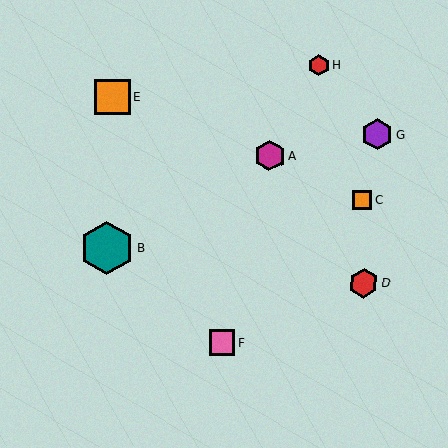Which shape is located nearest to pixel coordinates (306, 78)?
The red hexagon (labeled H) at (319, 65) is nearest to that location.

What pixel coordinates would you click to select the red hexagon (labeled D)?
Click at (364, 284) to select the red hexagon D.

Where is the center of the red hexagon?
The center of the red hexagon is at (319, 65).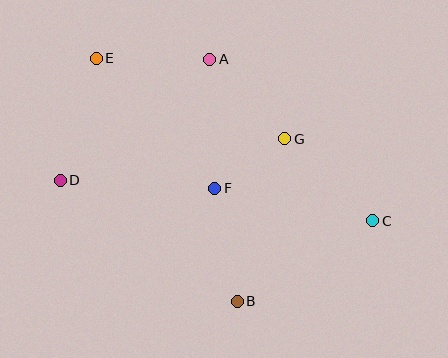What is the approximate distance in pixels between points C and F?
The distance between C and F is approximately 161 pixels.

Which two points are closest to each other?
Points F and G are closest to each other.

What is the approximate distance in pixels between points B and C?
The distance between B and C is approximately 158 pixels.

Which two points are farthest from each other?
Points C and E are farthest from each other.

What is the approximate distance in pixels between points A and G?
The distance between A and G is approximately 109 pixels.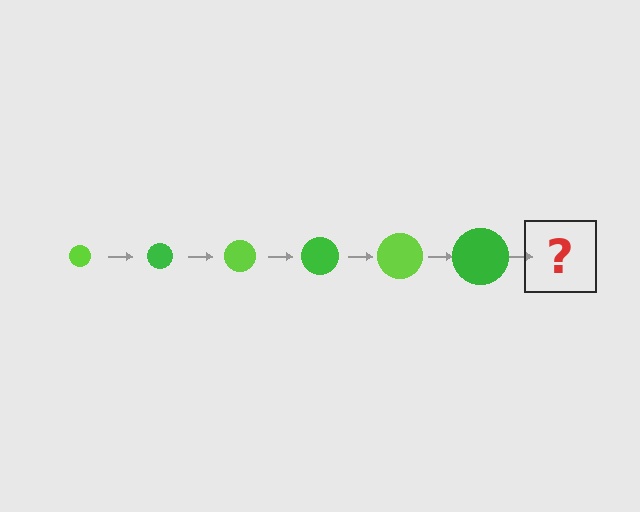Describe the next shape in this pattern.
It should be a lime circle, larger than the previous one.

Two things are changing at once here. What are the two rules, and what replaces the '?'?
The two rules are that the circle grows larger each step and the color cycles through lime and green. The '?' should be a lime circle, larger than the previous one.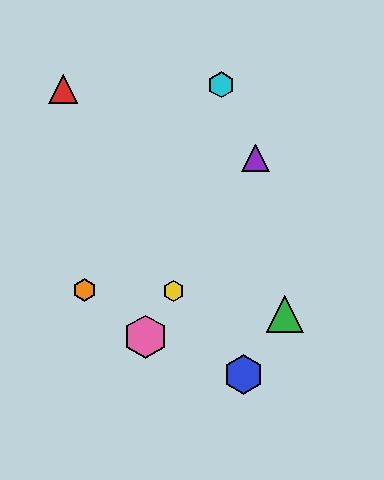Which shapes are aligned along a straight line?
The yellow hexagon, the purple triangle, the pink hexagon are aligned along a straight line.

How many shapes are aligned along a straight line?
3 shapes (the yellow hexagon, the purple triangle, the pink hexagon) are aligned along a straight line.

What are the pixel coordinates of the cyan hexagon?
The cyan hexagon is at (221, 85).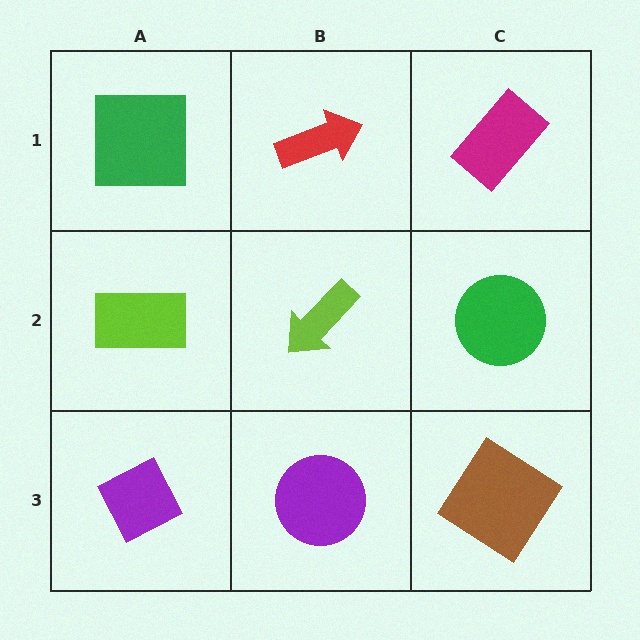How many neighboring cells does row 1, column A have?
2.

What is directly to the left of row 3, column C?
A purple circle.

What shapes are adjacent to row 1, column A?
A lime rectangle (row 2, column A), a red arrow (row 1, column B).